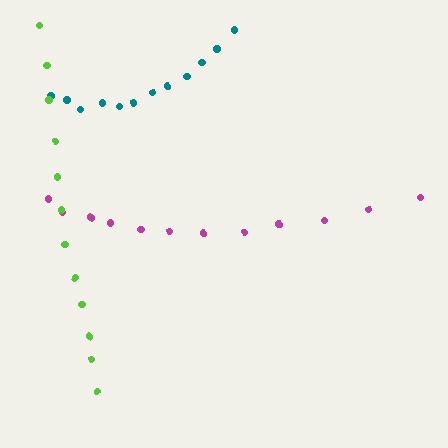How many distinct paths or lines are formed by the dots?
There are 3 distinct paths.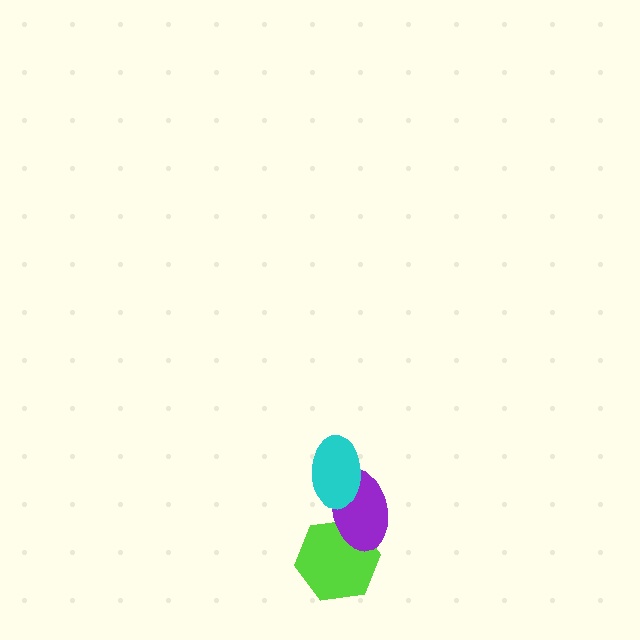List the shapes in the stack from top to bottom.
From top to bottom: the cyan ellipse, the purple ellipse, the lime hexagon.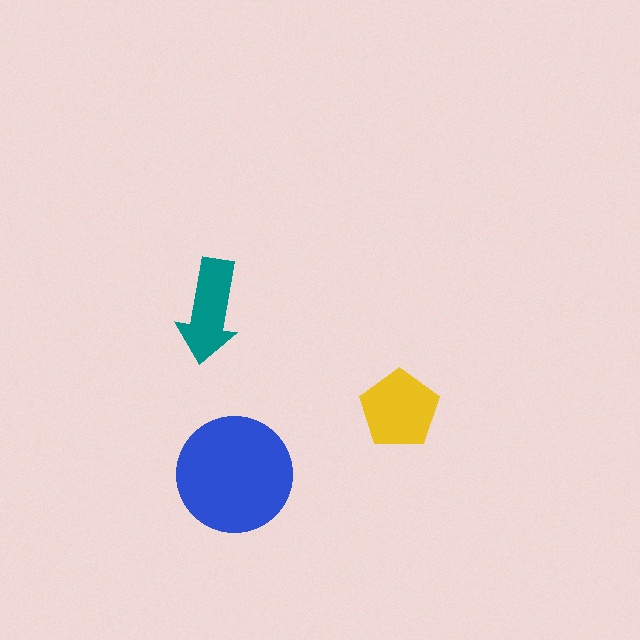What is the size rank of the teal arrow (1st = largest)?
3rd.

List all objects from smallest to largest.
The teal arrow, the yellow pentagon, the blue circle.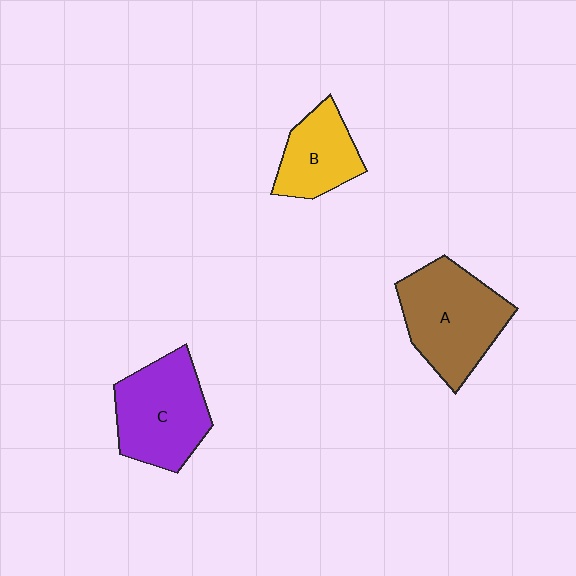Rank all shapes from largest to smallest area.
From largest to smallest: A (brown), C (purple), B (yellow).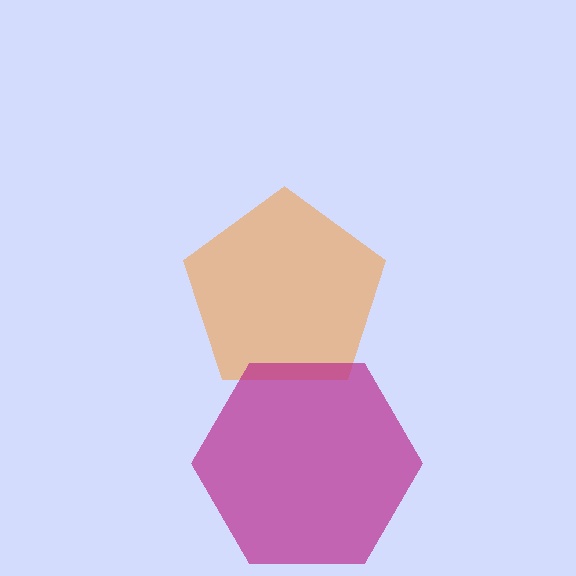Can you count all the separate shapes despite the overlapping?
Yes, there are 2 separate shapes.